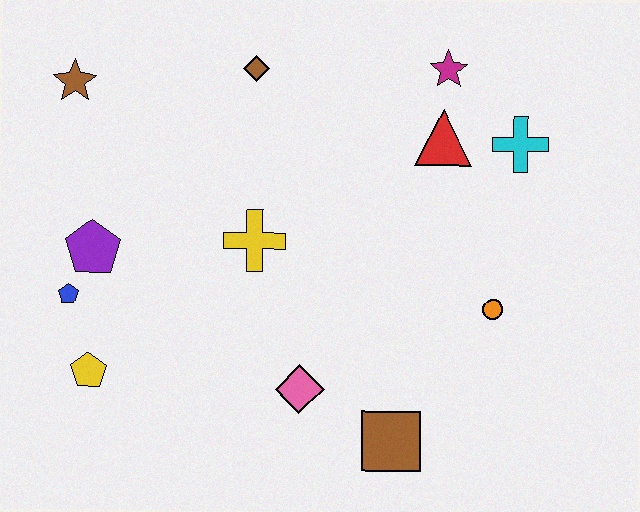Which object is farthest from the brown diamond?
The brown square is farthest from the brown diamond.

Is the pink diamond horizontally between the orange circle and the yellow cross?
Yes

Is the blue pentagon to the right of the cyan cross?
No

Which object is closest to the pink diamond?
The brown square is closest to the pink diamond.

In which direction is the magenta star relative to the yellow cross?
The magenta star is to the right of the yellow cross.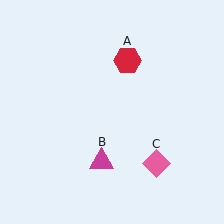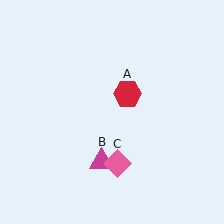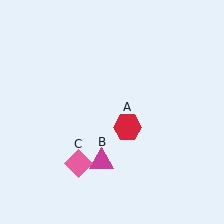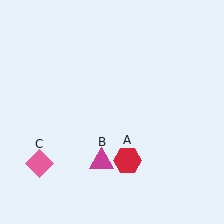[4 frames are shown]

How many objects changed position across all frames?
2 objects changed position: red hexagon (object A), pink diamond (object C).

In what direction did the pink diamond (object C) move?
The pink diamond (object C) moved left.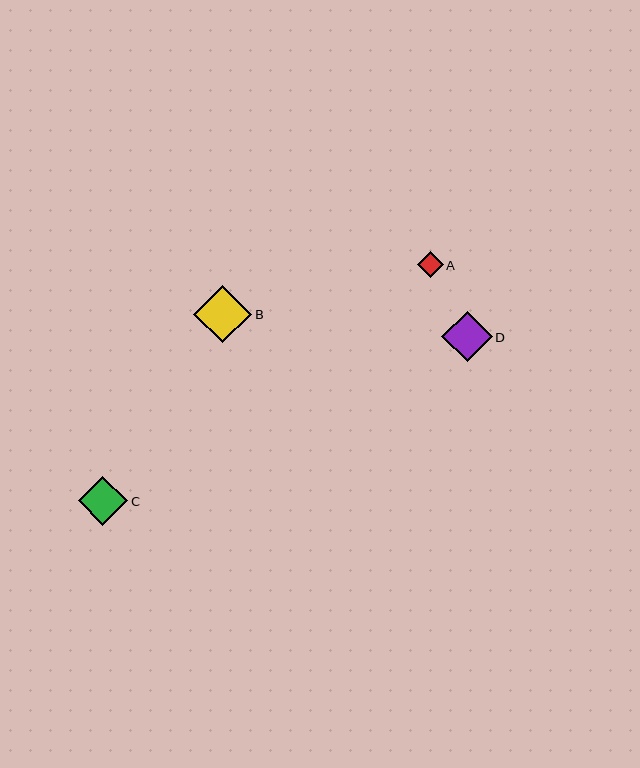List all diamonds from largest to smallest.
From largest to smallest: B, D, C, A.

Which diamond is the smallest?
Diamond A is the smallest with a size of approximately 26 pixels.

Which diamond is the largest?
Diamond B is the largest with a size of approximately 58 pixels.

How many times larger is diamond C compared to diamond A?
Diamond C is approximately 1.9 times the size of diamond A.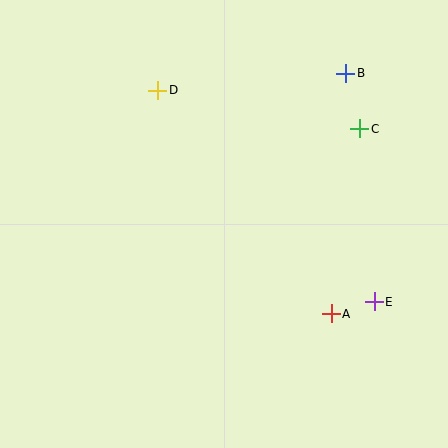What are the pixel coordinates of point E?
Point E is at (374, 302).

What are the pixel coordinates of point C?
Point C is at (360, 129).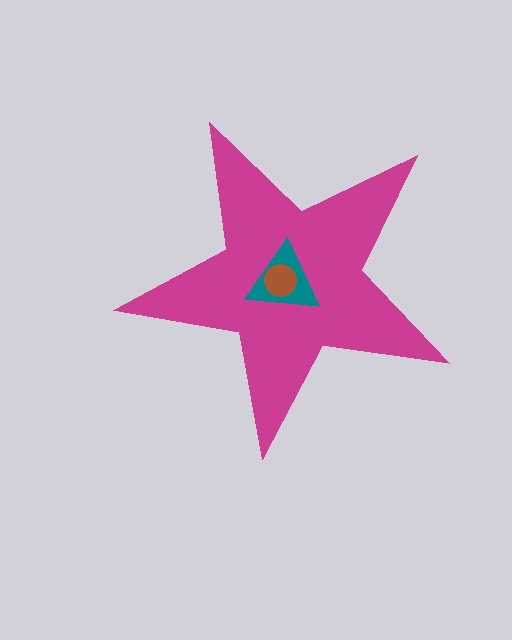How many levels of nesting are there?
3.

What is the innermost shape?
The brown circle.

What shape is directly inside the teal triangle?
The brown circle.